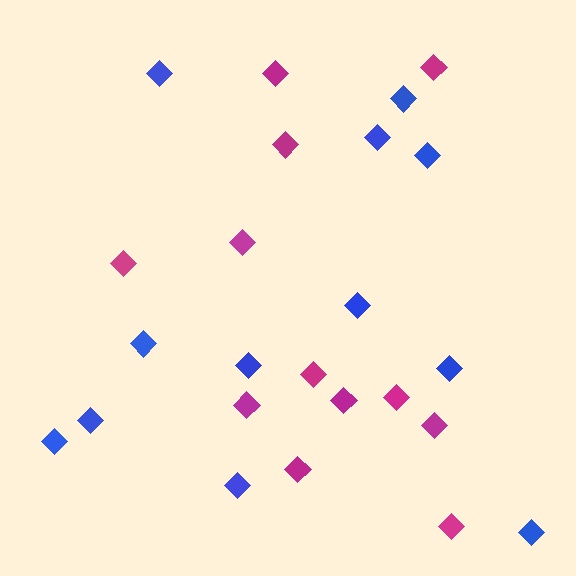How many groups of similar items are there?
There are 2 groups: one group of magenta diamonds (12) and one group of blue diamonds (12).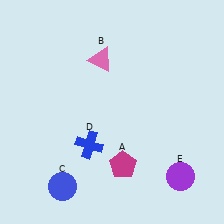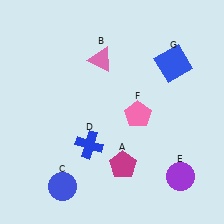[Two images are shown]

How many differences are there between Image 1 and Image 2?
There are 2 differences between the two images.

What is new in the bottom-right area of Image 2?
A pink pentagon (F) was added in the bottom-right area of Image 2.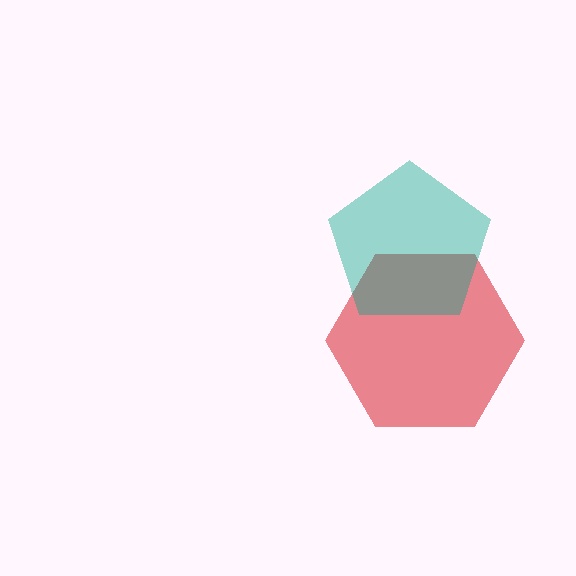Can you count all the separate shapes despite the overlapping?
Yes, there are 2 separate shapes.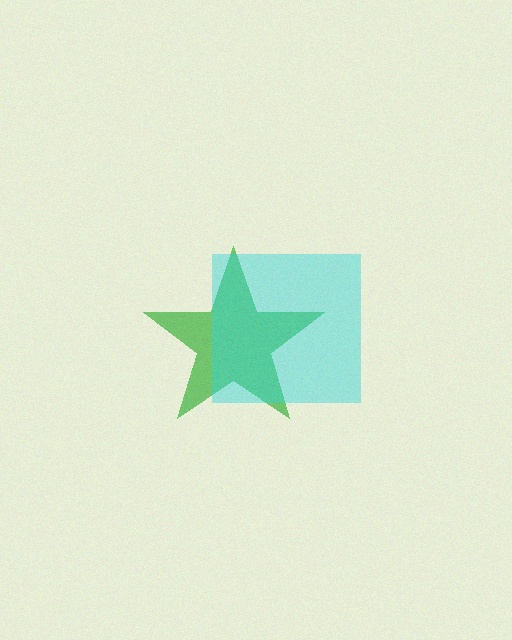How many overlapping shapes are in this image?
There are 2 overlapping shapes in the image.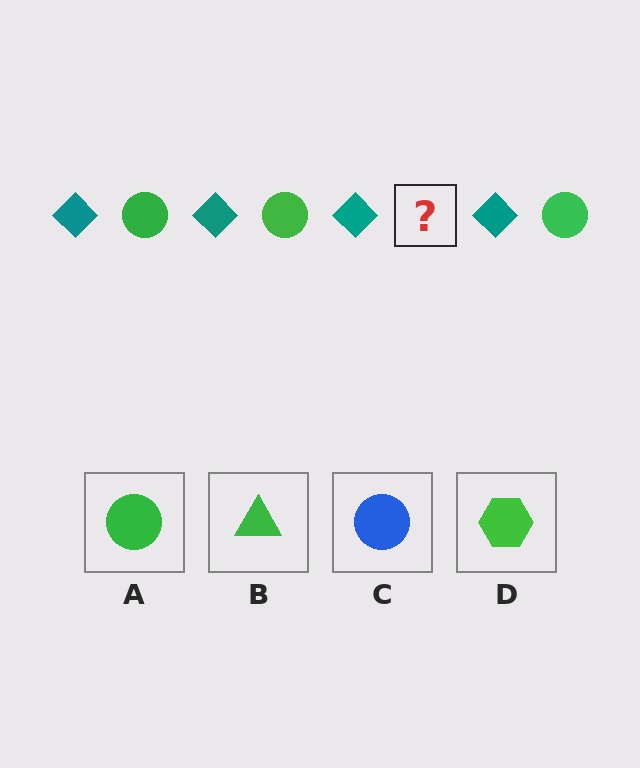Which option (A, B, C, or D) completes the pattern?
A.